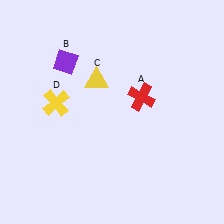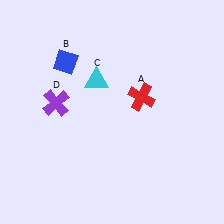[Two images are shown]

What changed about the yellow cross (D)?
In Image 1, D is yellow. In Image 2, it changed to purple.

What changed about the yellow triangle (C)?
In Image 1, C is yellow. In Image 2, it changed to cyan.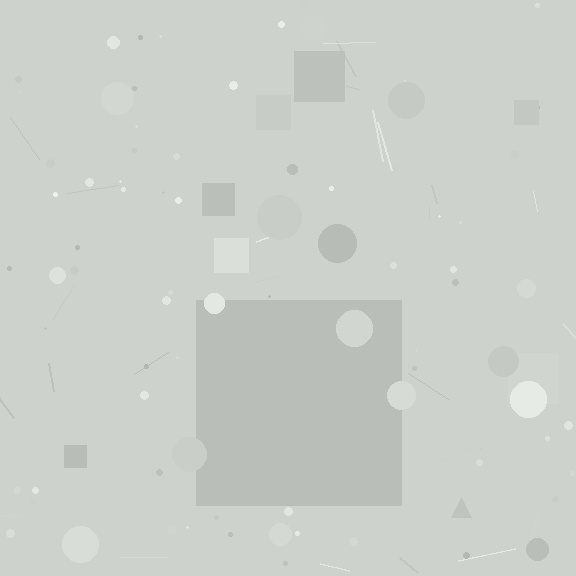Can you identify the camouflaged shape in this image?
The camouflaged shape is a square.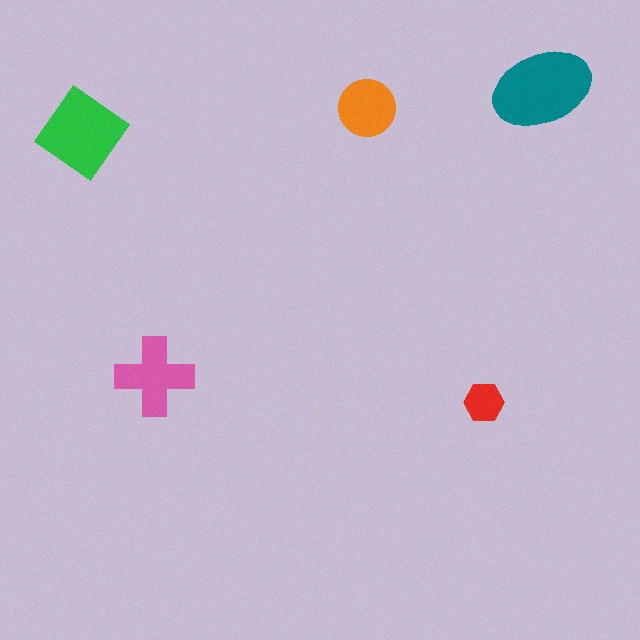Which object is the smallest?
The red hexagon.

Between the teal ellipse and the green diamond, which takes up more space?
The teal ellipse.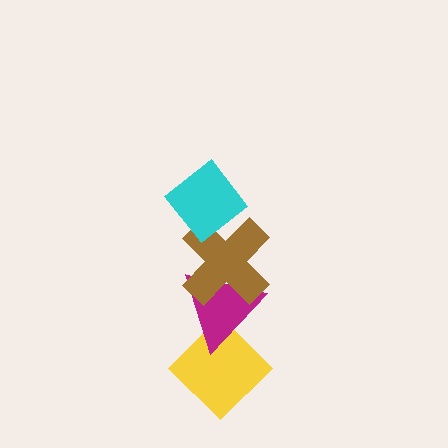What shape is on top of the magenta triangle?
The brown cross is on top of the magenta triangle.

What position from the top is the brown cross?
The brown cross is 2nd from the top.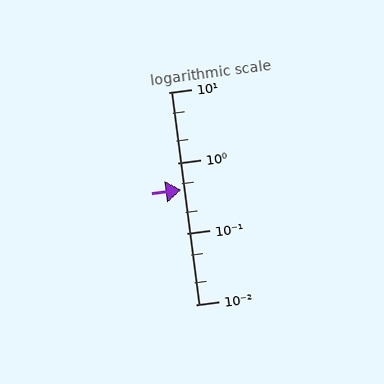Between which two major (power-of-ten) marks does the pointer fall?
The pointer is between 0.1 and 1.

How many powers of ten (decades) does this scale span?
The scale spans 3 decades, from 0.01 to 10.